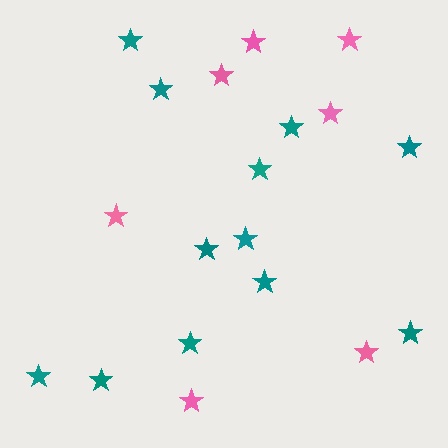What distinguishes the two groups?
There are 2 groups: one group of pink stars (7) and one group of teal stars (12).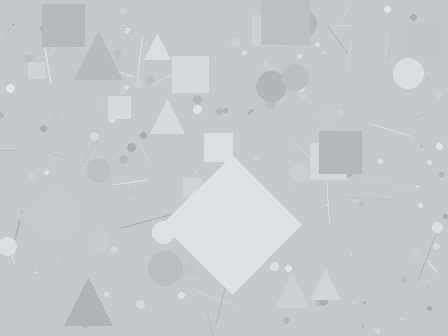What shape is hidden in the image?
A diamond is hidden in the image.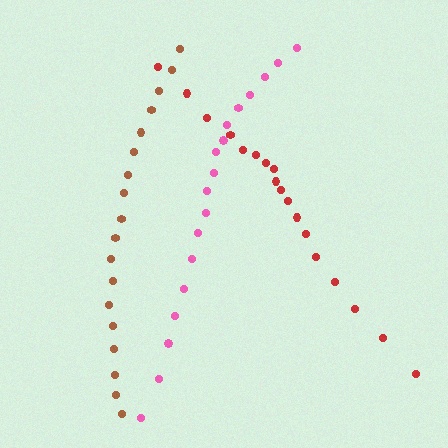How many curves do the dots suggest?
There are 3 distinct paths.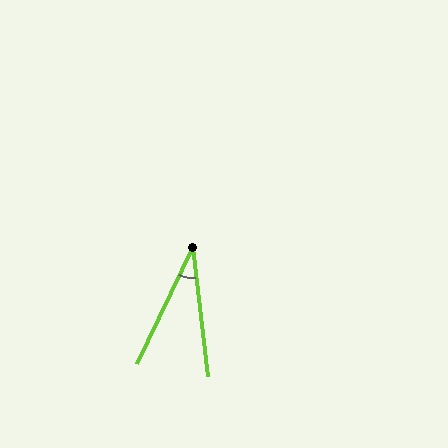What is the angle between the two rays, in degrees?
Approximately 32 degrees.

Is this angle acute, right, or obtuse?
It is acute.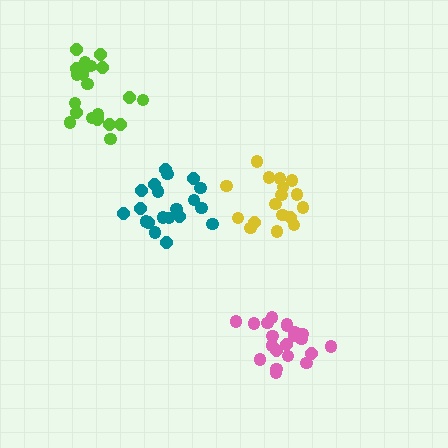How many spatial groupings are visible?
There are 4 spatial groupings.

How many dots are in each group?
Group 1: 20 dots, Group 2: 17 dots, Group 3: 21 dots, Group 4: 20 dots (78 total).